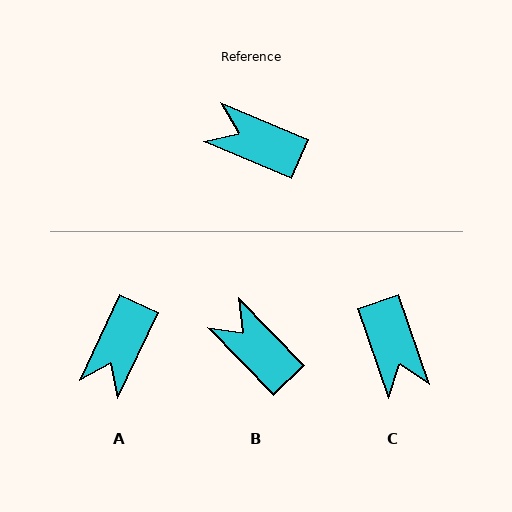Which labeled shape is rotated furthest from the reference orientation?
C, about 132 degrees away.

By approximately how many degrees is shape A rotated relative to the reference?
Approximately 88 degrees counter-clockwise.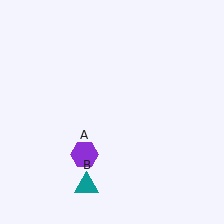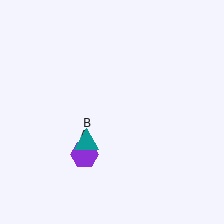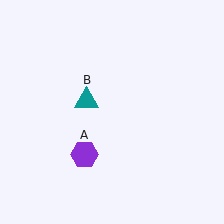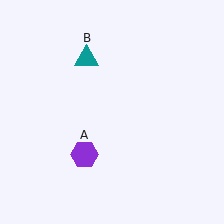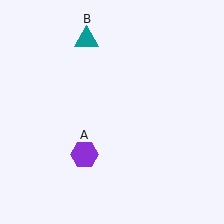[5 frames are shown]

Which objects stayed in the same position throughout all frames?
Purple hexagon (object A) remained stationary.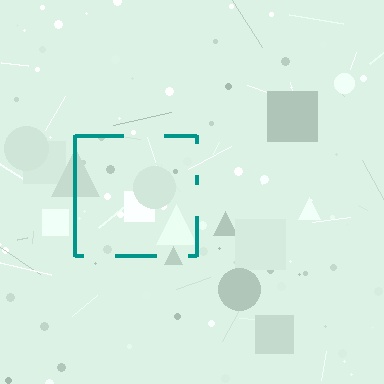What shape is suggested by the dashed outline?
The dashed outline suggests a square.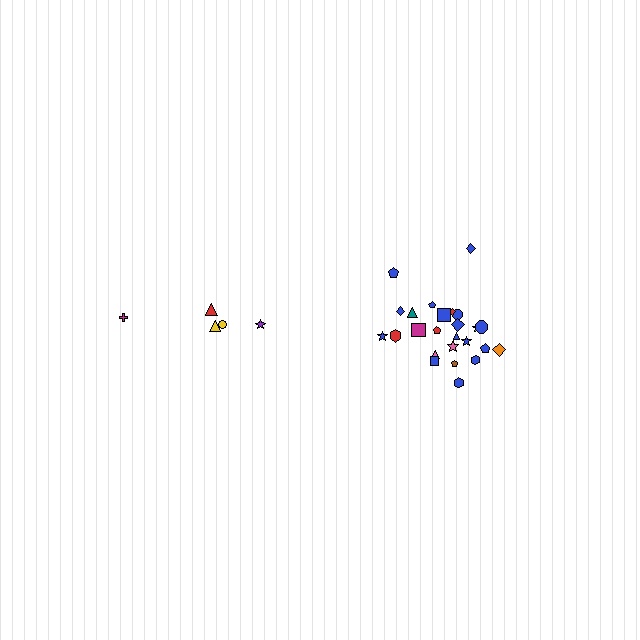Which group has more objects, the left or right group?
The right group.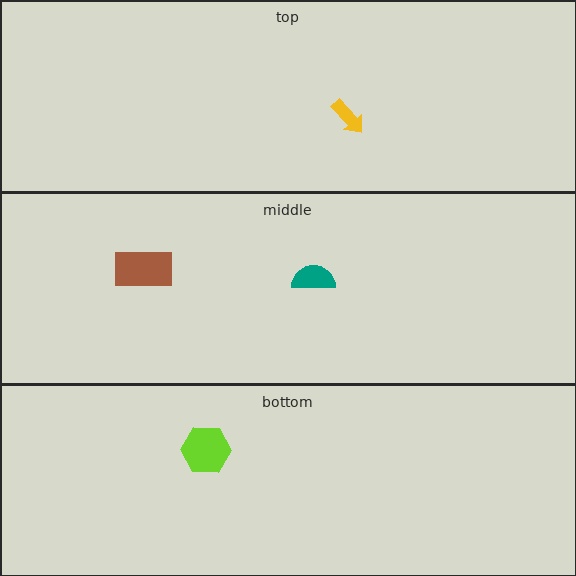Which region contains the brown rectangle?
The middle region.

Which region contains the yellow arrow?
The top region.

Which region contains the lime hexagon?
The bottom region.